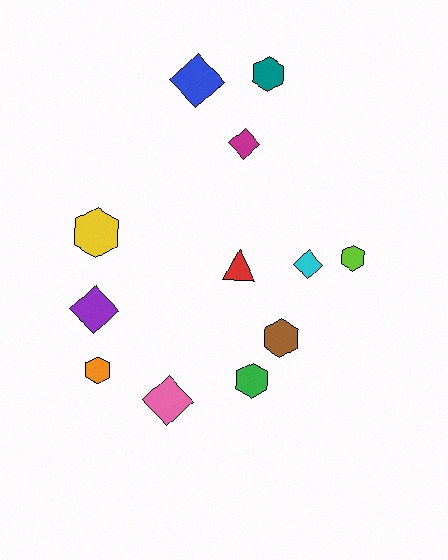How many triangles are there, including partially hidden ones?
There is 1 triangle.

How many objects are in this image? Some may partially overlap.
There are 12 objects.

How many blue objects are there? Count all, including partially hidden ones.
There is 1 blue object.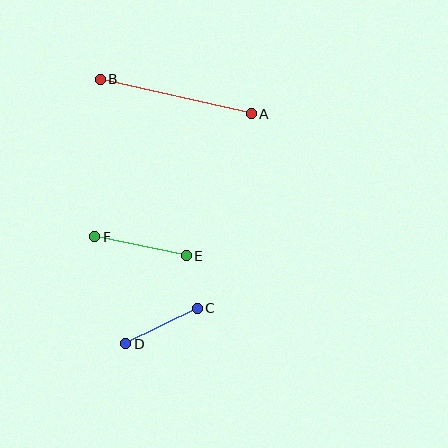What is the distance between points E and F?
The distance is approximately 93 pixels.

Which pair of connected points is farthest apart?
Points A and B are farthest apart.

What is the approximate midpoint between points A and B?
The midpoint is at approximately (176, 97) pixels.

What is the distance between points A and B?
The distance is approximately 155 pixels.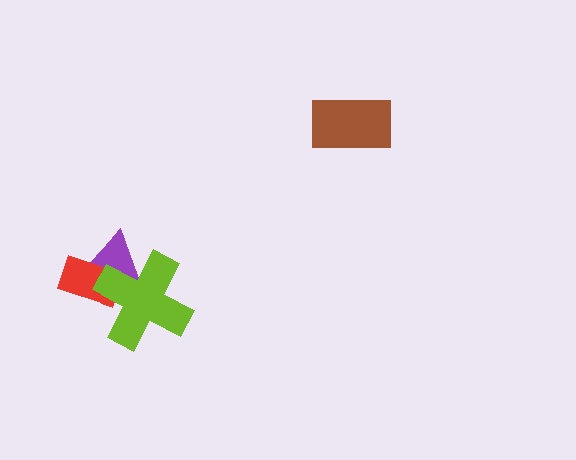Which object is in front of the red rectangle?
The lime cross is in front of the red rectangle.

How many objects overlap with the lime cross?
2 objects overlap with the lime cross.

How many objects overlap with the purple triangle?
2 objects overlap with the purple triangle.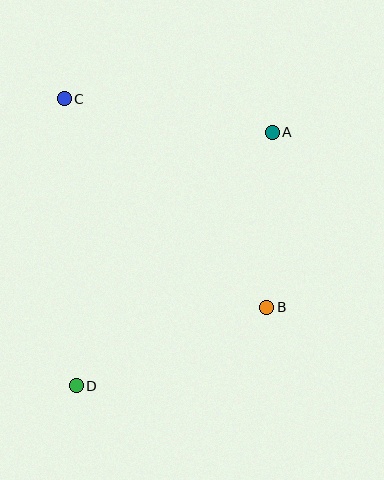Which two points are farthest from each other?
Points A and D are farthest from each other.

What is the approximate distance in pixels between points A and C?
The distance between A and C is approximately 211 pixels.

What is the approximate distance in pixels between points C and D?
The distance between C and D is approximately 287 pixels.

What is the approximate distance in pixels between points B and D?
The distance between B and D is approximately 206 pixels.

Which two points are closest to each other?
Points A and B are closest to each other.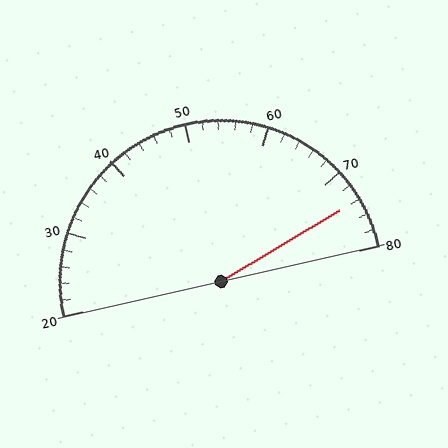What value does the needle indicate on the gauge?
The needle indicates approximately 74.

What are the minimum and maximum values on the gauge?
The gauge ranges from 20 to 80.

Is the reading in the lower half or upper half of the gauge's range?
The reading is in the upper half of the range (20 to 80).